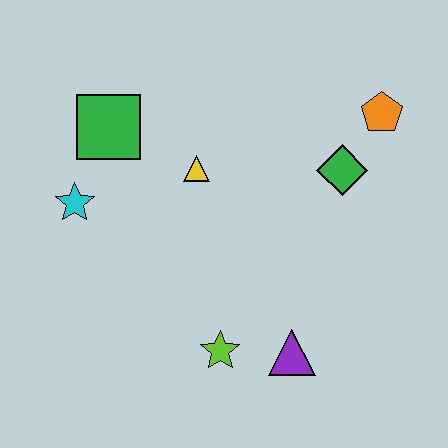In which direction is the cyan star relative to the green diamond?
The cyan star is to the left of the green diamond.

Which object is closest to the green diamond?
The orange pentagon is closest to the green diamond.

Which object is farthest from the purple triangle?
The green square is farthest from the purple triangle.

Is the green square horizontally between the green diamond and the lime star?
No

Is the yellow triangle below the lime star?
No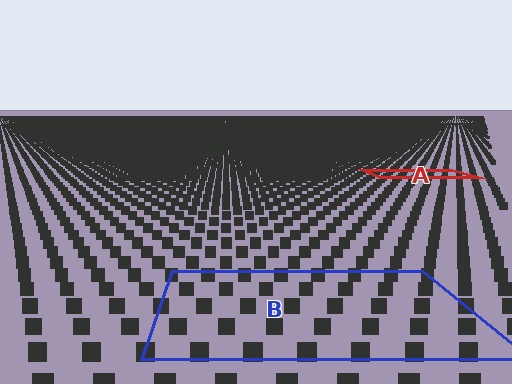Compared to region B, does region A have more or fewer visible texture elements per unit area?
Region A has more texture elements per unit area — they are packed more densely because it is farther away.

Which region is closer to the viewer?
Region B is closer. The texture elements there are larger and more spread out.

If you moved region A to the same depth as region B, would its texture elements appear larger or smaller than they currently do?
They would appear larger. At a closer depth, the same texture elements are projected at a bigger on-screen size.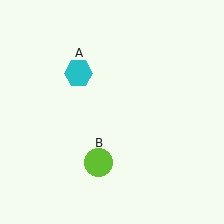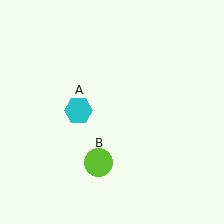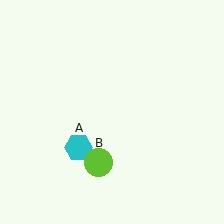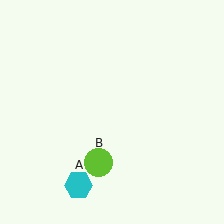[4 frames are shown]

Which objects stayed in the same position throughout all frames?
Lime circle (object B) remained stationary.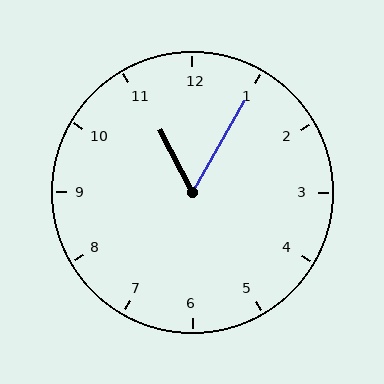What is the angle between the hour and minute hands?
Approximately 58 degrees.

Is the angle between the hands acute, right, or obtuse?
It is acute.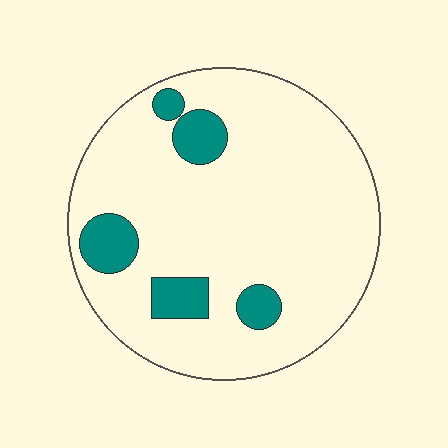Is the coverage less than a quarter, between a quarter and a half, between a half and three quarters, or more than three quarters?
Less than a quarter.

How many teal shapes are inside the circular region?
5.